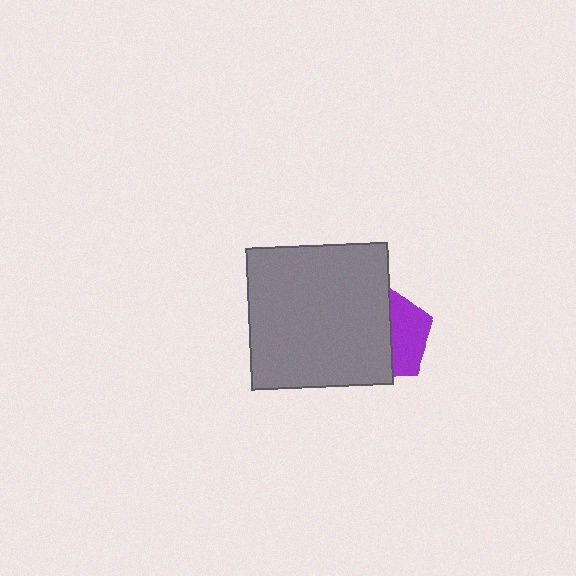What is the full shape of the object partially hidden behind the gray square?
The partially hidden object is a purple pentagon.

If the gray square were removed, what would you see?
You would see the complete purple pentagon.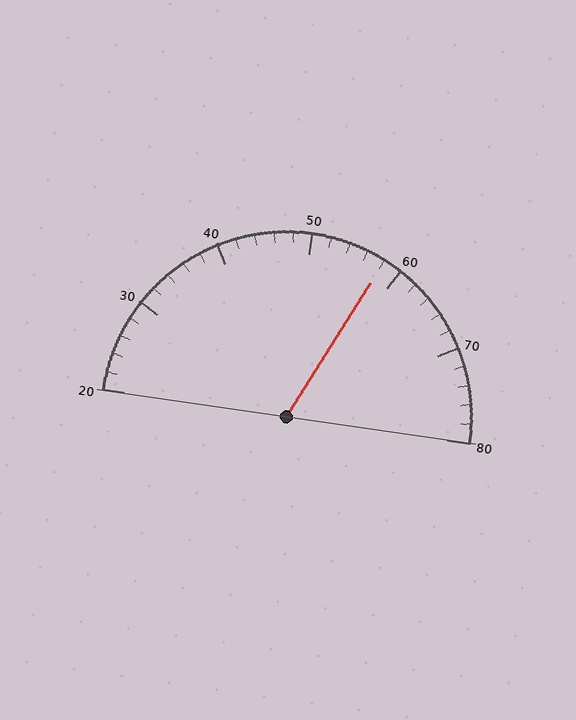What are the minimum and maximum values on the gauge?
The gauge ranges from 20 to 80.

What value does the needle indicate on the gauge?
The needle indicates approximately 58.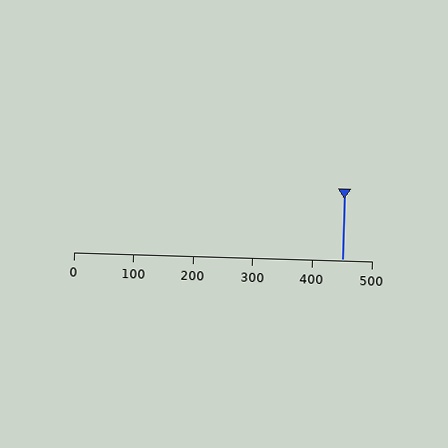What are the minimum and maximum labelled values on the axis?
The axis runs from 0 to 500.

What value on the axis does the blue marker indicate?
The marker indicates approximately 450.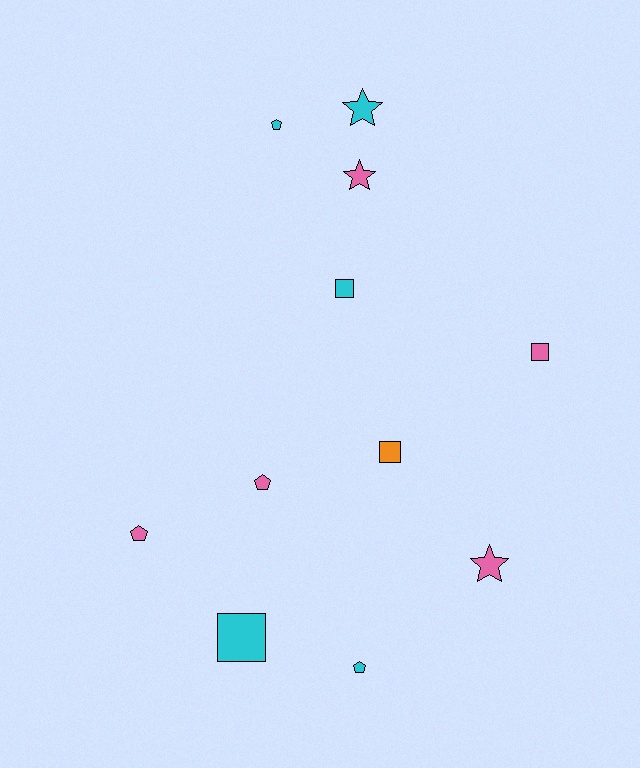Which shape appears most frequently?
Square, with 4 objects.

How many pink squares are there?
There is 1 pink square.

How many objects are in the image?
There are 11 objects.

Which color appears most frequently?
Cyan, with 5 objects.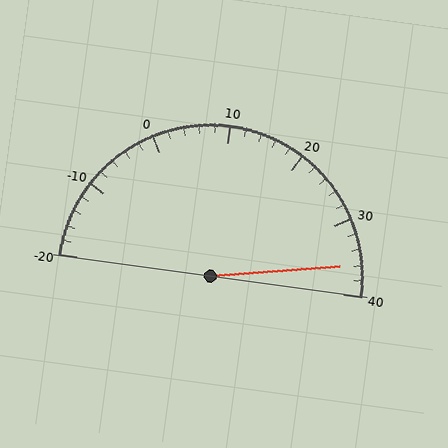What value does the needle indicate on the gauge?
The needle indicates approximately 36.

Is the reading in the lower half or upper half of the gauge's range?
The reading is in the upper half of the range (-20 to 40).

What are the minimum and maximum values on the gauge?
The gauge ranges from -20 to 40.